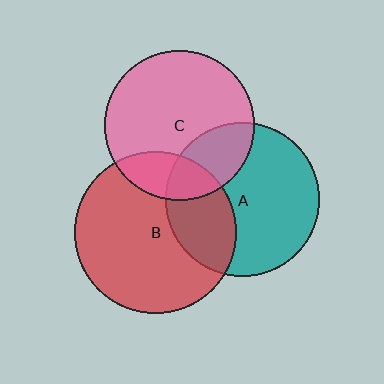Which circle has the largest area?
Circle B (red).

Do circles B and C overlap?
Yes.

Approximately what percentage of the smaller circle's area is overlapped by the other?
Approximately 20%.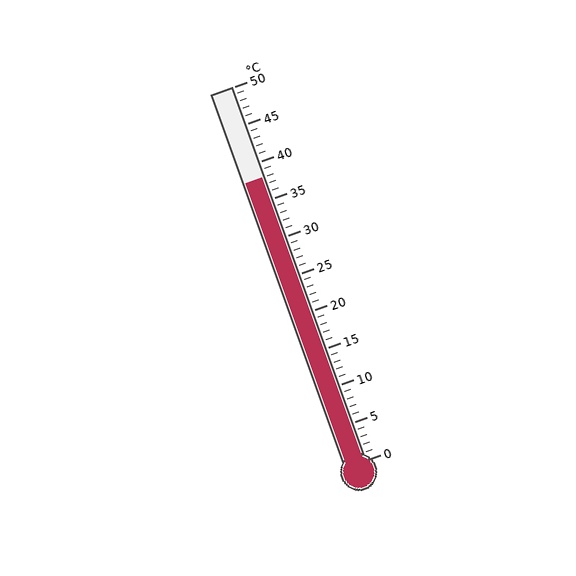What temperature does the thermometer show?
The thermometer shows approximately 38°C.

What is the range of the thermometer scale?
The thermometer scale ranges from 0°C to 50°C.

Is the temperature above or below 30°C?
The temperature is above 30°C.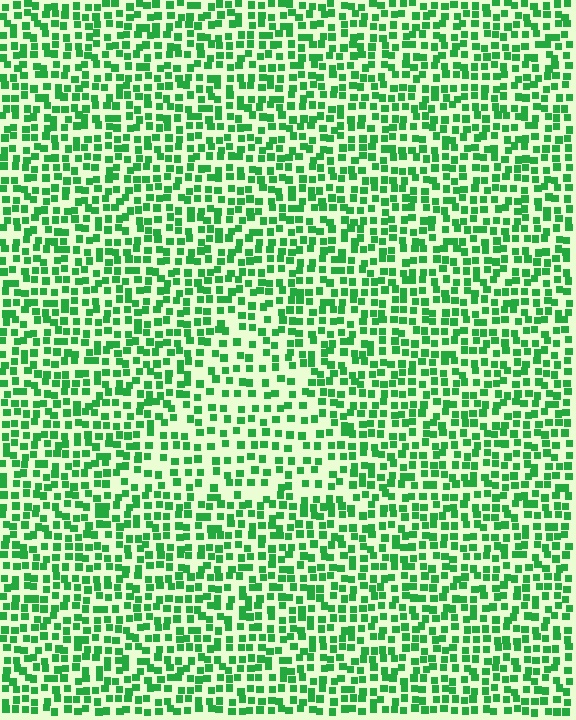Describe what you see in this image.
The image contains small green elements arranged at two different densities. A triangle-shaped region is visible where the elements are less densely packed than the surrounding area.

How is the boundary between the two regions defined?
The boundary is defined by a change in element density (approximately 1.6x ratio). All elements are the same color, size, and shape.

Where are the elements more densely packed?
The elements are more densely packed outside the triangle boundary.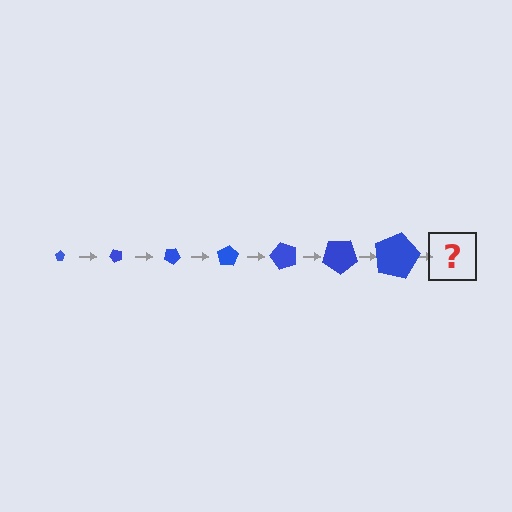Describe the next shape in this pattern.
It should be a pentagon, larger than the previous one and rotated 350 degrees from the start.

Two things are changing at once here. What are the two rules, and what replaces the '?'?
The two rules are that the pentagon grows larger each step and it rotates 50 degrees each step. The '?' should be a pentagon, larger than the previous one and rotated 350 degrees from the start.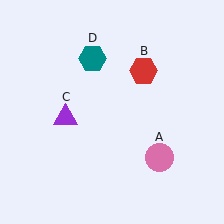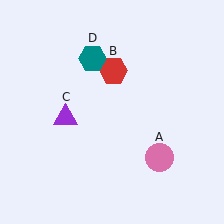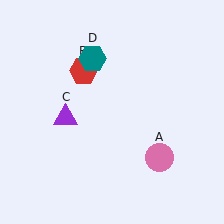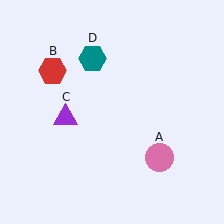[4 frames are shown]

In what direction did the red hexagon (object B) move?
The red hexagon (object B) moved left.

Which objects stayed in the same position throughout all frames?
Pink circle (object A) and purple triangle (object C) and teal hexagon (object D) remained stationary.